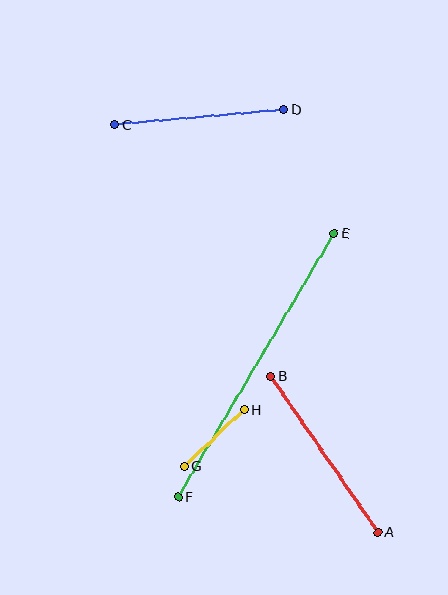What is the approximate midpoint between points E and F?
The midpoint is at approximately (256, 365) pixels.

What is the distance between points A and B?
The distance is approximately 190 pixels.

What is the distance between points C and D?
The distance is approximately 169 pixels.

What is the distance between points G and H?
The distance is approximately 82 pixels.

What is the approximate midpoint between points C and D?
The midpoint is at approximately (199, 117) pixels.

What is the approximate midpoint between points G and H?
The midpoint is at approximately (214, 438) pixels.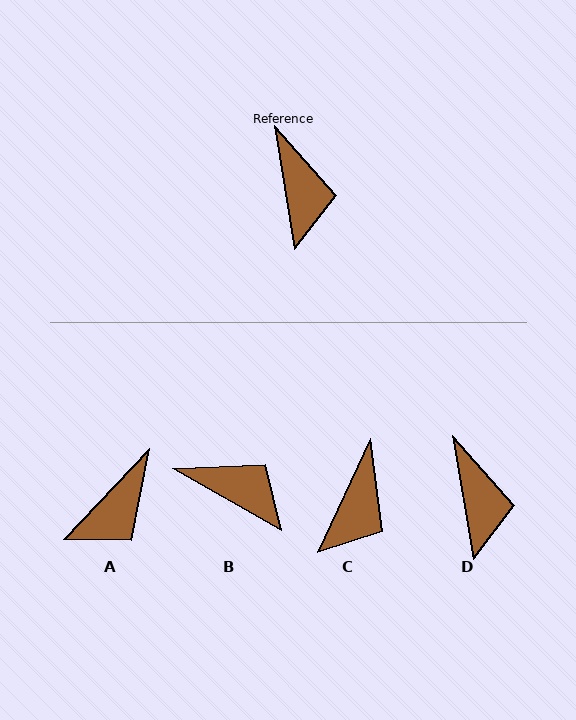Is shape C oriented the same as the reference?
No, it is off by about 34 degrees.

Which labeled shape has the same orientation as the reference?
D.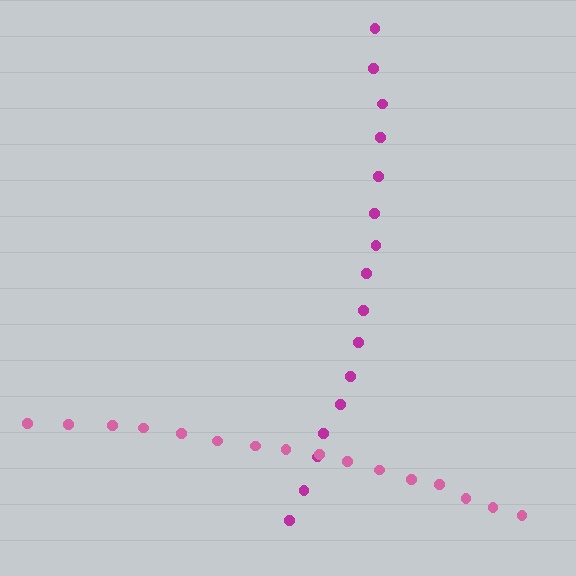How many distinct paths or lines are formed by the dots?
There are 2 distinct paths.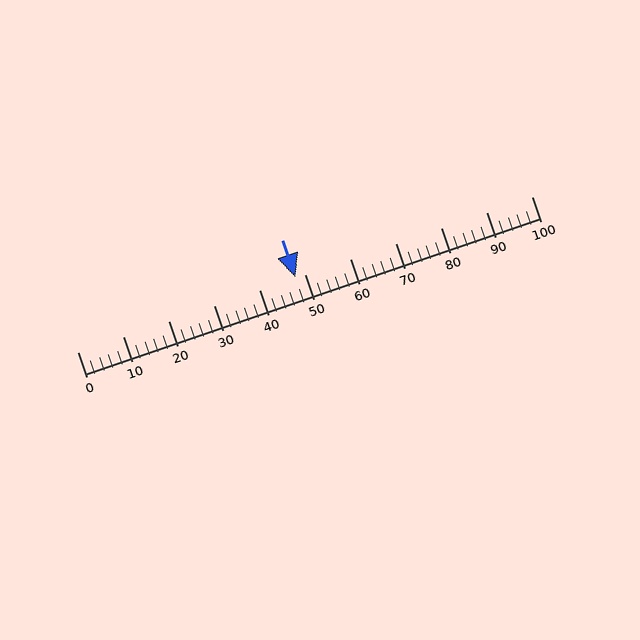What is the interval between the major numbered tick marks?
The major tick marks are spaced 10 units apart.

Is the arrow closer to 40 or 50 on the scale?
The arrow is closer to 50.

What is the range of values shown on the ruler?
The ruler shows values from 0 to 100.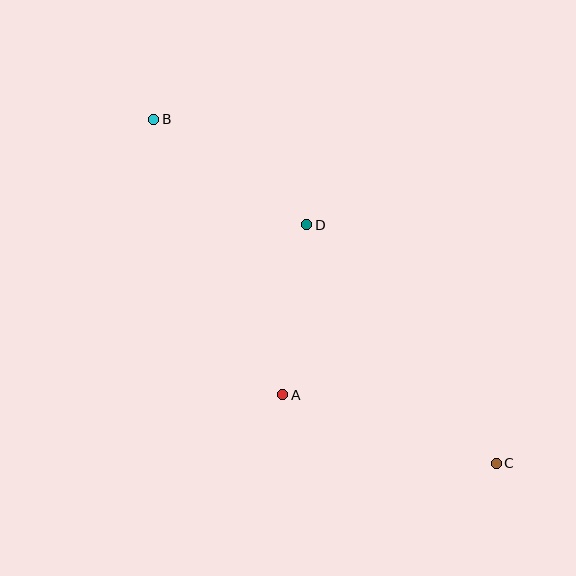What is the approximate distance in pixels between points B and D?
The distance between B and D is approximately 186 pixels.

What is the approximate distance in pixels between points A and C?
The distance between A and C is approximately 224 pixels.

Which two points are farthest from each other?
Points B and C are farthest from each other.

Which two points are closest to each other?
Points A and D are closest to each other.